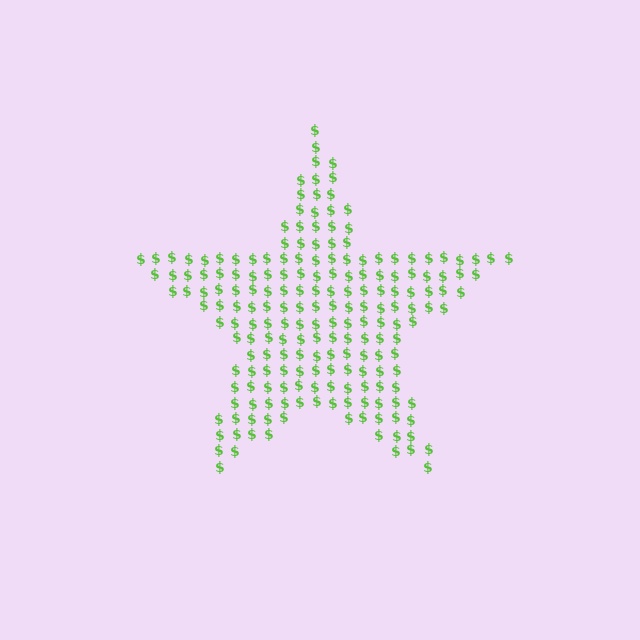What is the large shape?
The large shape is a star.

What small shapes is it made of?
It is made of small dollar signs.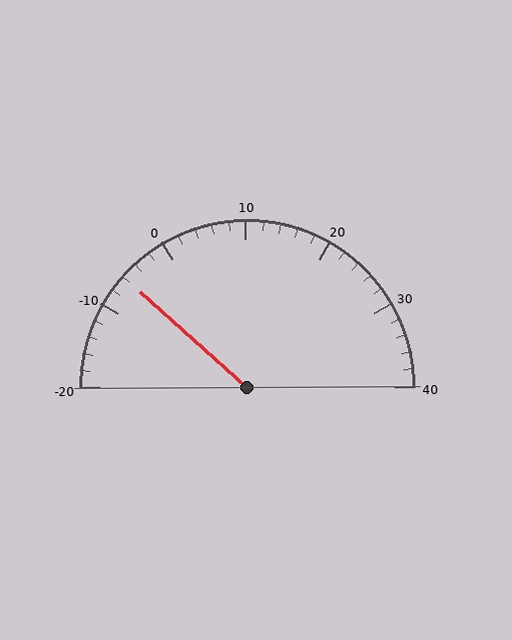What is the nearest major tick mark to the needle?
The nearest major tick mark is -10.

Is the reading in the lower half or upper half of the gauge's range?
The reading is in the lower half of the range (-20 to 40).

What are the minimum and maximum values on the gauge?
The gauge ranges from -20 to 40.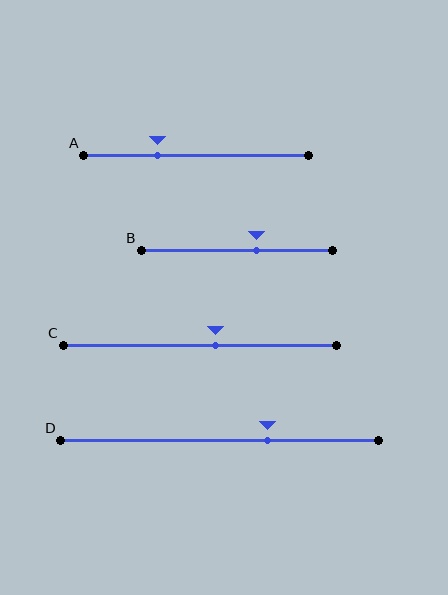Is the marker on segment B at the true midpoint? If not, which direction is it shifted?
No, the marker on segment B is shifted to the right by about 10% of the segment length.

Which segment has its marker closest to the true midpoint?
Segment C has its marker closest to the true midpoint.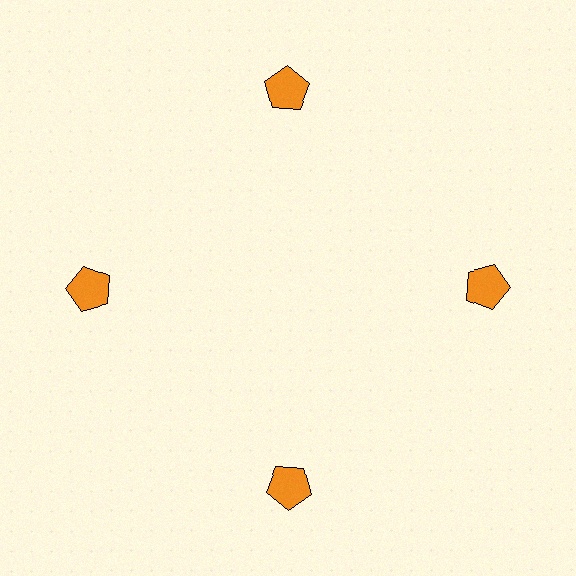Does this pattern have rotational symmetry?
Yes, this pattern has 4-fold rotational symmetry. It looks the same after rotating 90 degrees around the center.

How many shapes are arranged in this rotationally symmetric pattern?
There are 4 shapes, arranged in 4 groups of 1.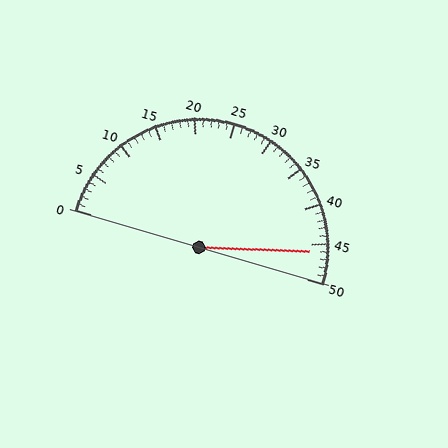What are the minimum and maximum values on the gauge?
The gauge ranges from 0 to 50.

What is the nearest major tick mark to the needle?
The nearest major tick mark is 45.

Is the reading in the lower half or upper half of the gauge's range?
The reading is in the upper half of the range (0 to 50).